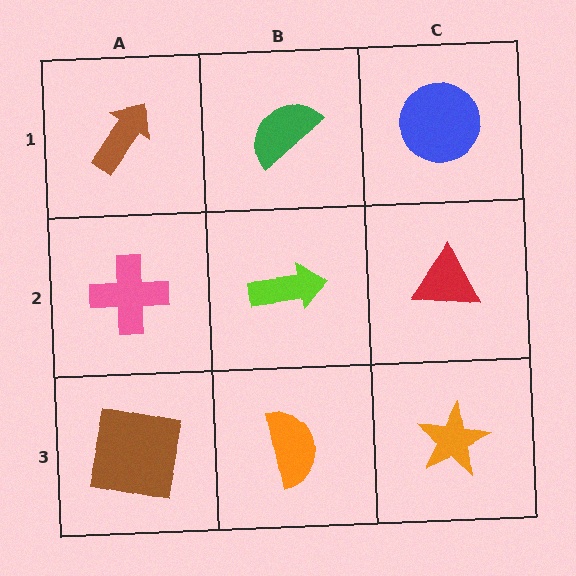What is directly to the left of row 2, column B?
A pink cross.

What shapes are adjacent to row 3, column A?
A pink cross (row 2, column A), an orange semicircle (row 3, column B).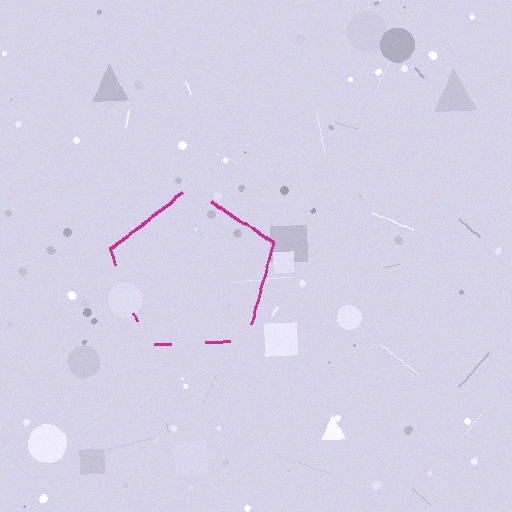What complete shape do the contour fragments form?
The contour fragments form a pentagon.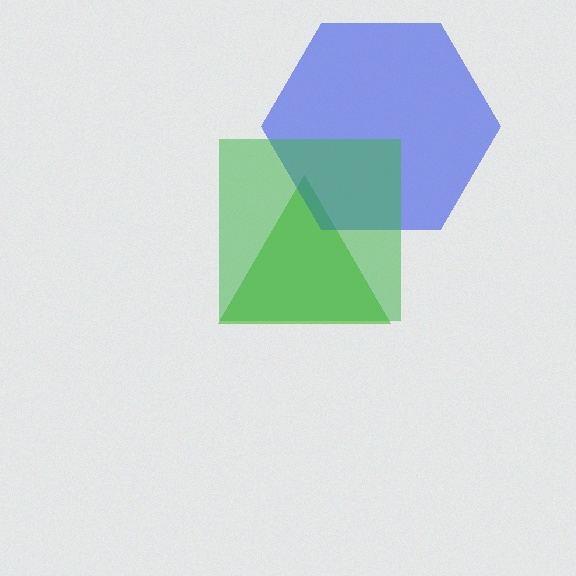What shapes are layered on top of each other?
The layered shapes are: a lime triangle, a blue hexagon, a green square.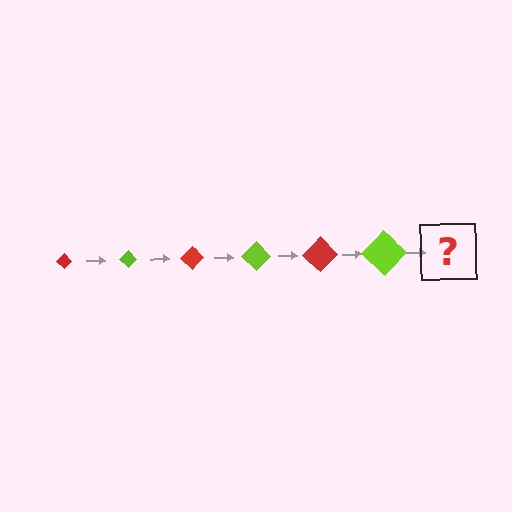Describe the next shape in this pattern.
It should be a red diamond, larger than the previous one.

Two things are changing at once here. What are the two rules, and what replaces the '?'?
The two rules are that the diamond grows larger each step and the color cycles through red and lime. The '?' should be a red diamond, larger than the previous one.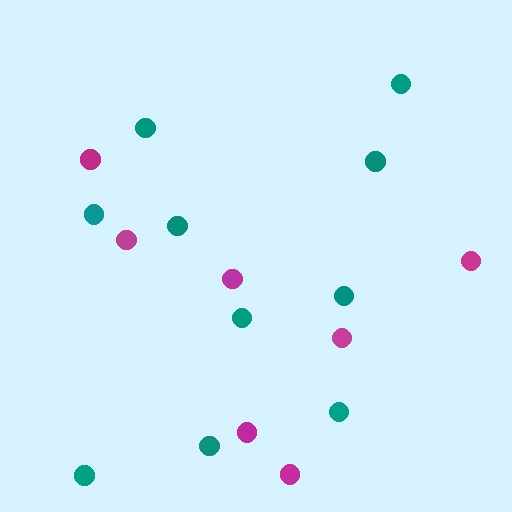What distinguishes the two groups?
There are 2 groups: one group of magenta circles (7) and one group of teal circles (10).